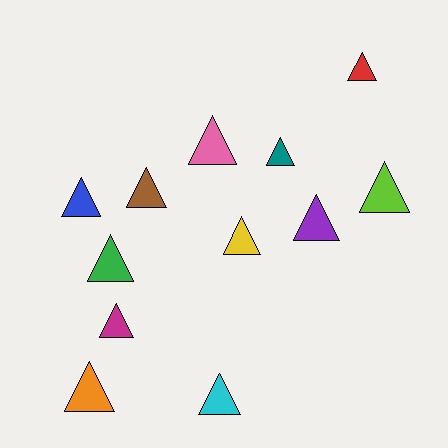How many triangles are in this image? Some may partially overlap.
There are 12 triangles.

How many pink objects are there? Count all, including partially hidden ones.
There is 1 pink object.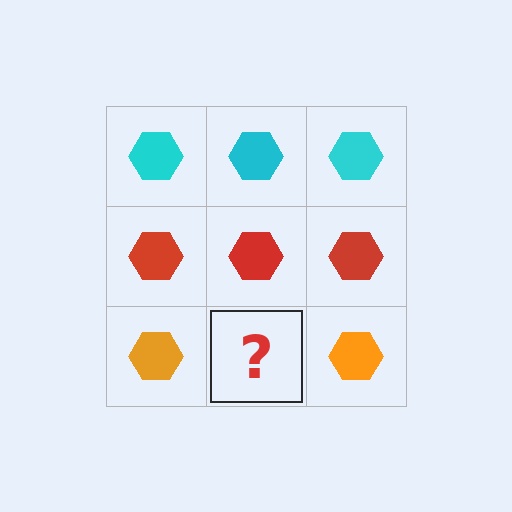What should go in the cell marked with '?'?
The missing cell should contain an orange hexagon.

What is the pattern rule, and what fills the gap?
The rule is that each row has a consistent color. The gap should be filled with an orange hexagon.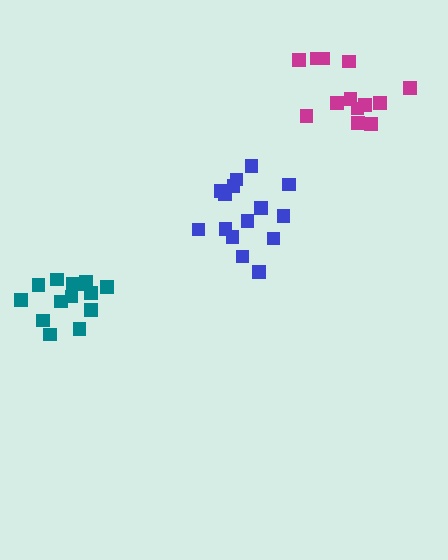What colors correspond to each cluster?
The clusters are colored: magenta, teal, blue.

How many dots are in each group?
Group 1: 13 dots, Group 2: 14 dots, Group 3: 15 dots (42 total).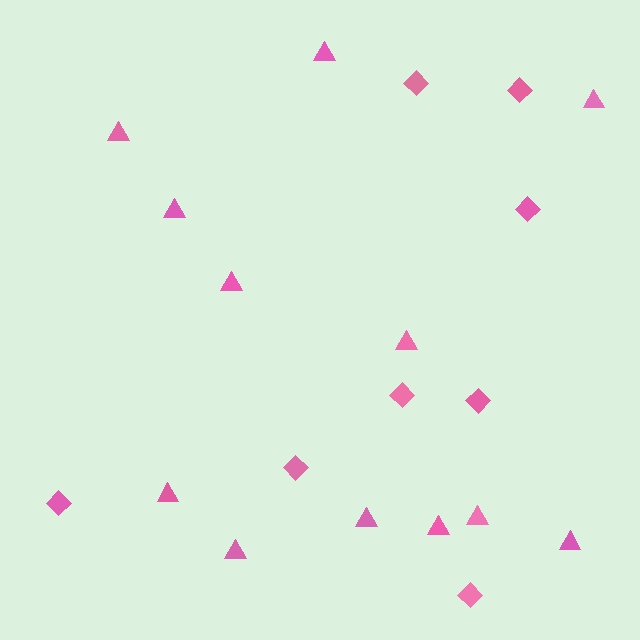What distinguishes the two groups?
There are 2 groups: one group of diamonds (8) and one group of triangles (12).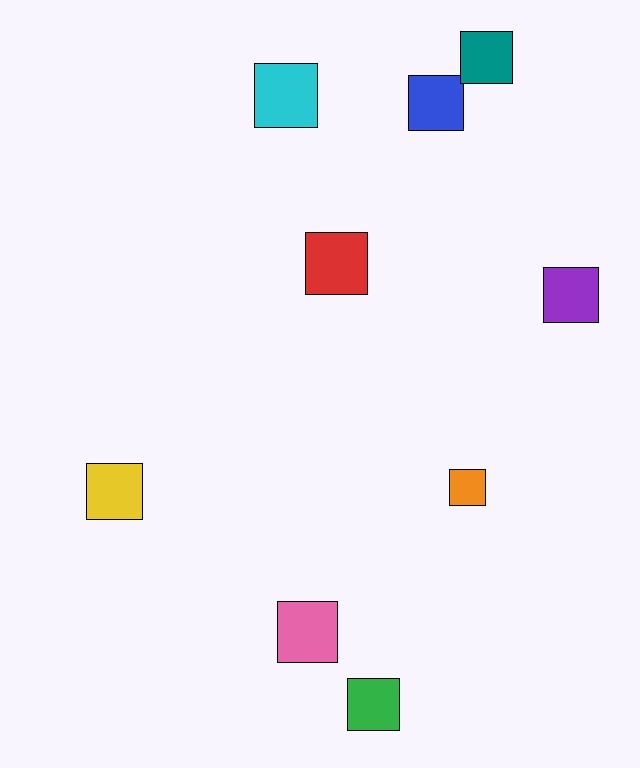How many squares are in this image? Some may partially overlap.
There are 9 squares.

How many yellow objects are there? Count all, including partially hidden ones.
There is 1 yellow object.